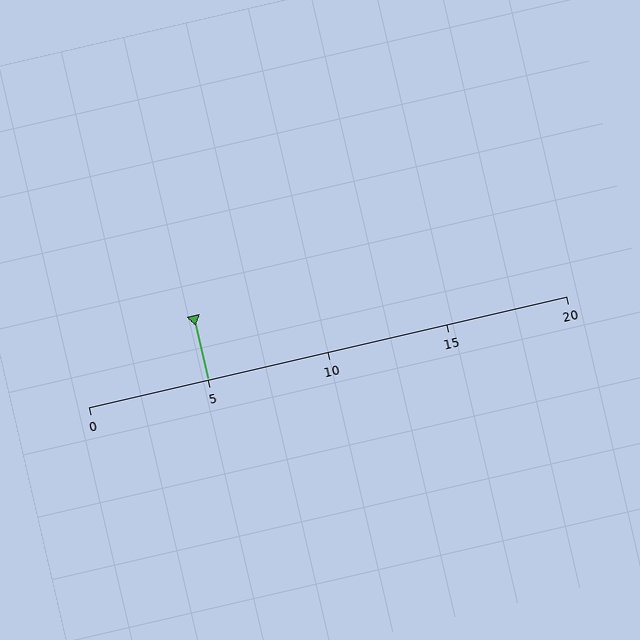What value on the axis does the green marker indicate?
The marker indicates approximately 5.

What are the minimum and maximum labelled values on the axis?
The axis runs from 0 to 20.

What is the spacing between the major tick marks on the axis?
The major ticks are spaced 5 apart.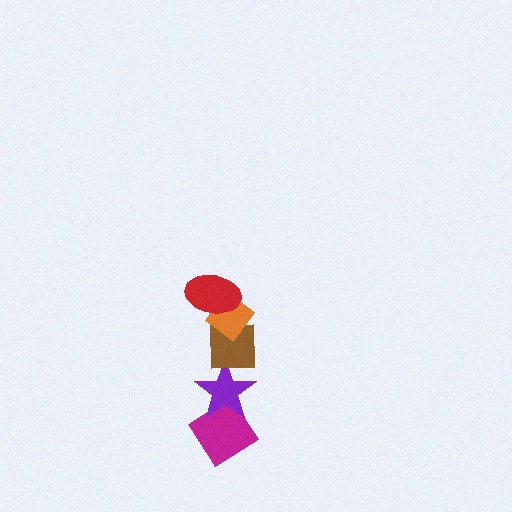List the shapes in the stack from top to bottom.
From top to bottom: the red ellipse, the orange diamond, the brown square, the purple star, the magenta diamond.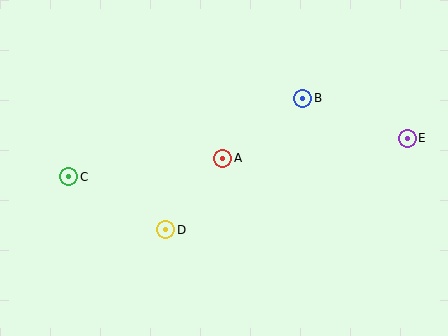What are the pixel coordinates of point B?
Point B is at (303, 98).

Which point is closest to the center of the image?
Point A at (223, 158) is closest to the center.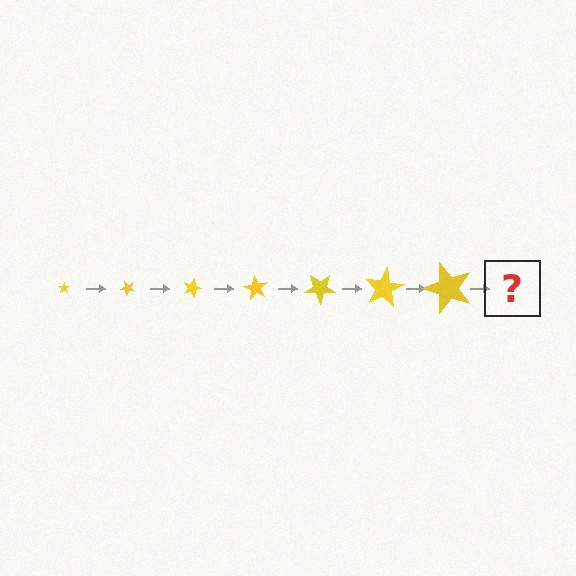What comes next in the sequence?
The next element should be a star, larger than the previous one and rotated 315 degrees from the start.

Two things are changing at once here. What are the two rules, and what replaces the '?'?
The two rules are that the star grows larger each step and it rotates 45 degrees each step. The '?' should be a star, larger than the previous one and rotated 315 degrees from the start.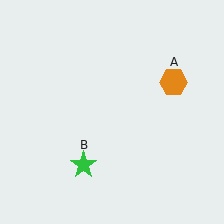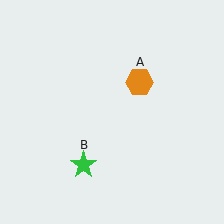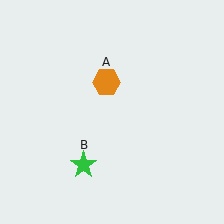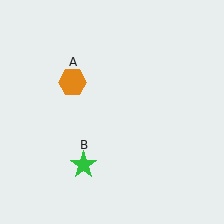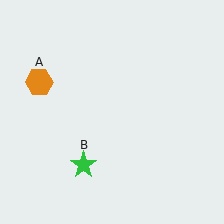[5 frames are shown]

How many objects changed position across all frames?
1 object changed position: orange hexagon (object A).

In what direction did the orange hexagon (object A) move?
The orange hexagon (object A) moved left.